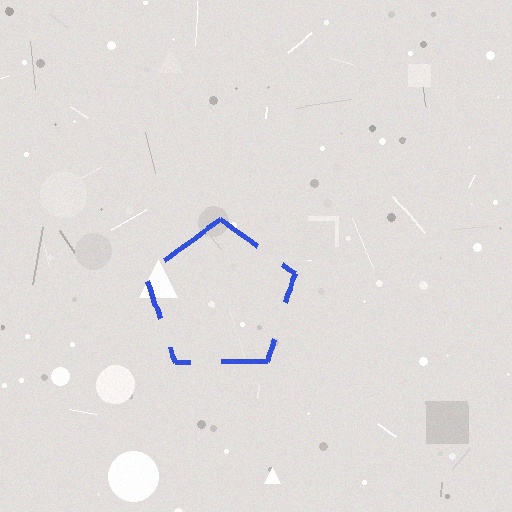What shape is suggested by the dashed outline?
The dashed outline suggests a pentagon.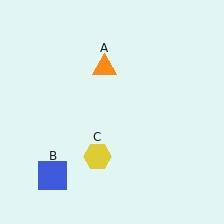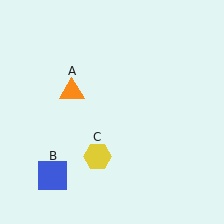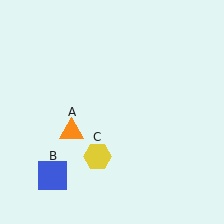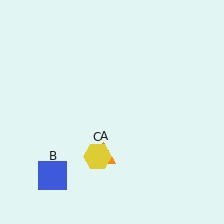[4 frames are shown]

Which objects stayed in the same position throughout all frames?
Blue square (object B) and yellow hexagon (object C) remained stationary.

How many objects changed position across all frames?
1 object changed position: orange triangle (object A).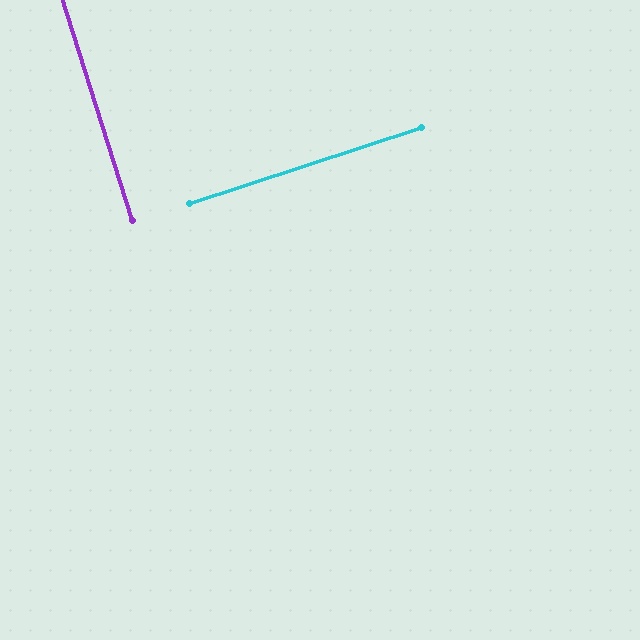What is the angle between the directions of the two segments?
Approximately 89 degrees.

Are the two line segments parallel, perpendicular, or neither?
Perpendicular — they meet at approximately 89°.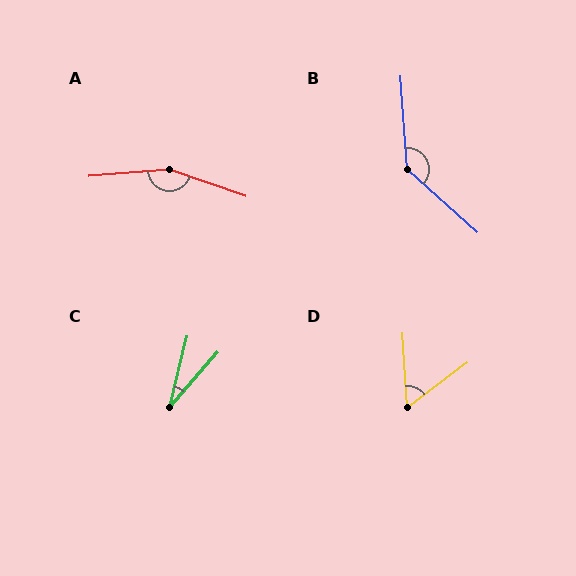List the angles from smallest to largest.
C (27°), D (57°), B (136°), A (156°).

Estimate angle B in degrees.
Approximately 136 degrees.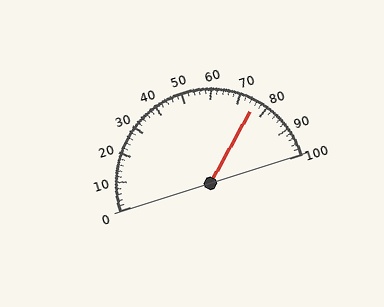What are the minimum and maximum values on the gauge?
The gauge ranges from 0 to 100.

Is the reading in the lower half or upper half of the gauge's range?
The reading is in the upper half of the range (0 to 100).